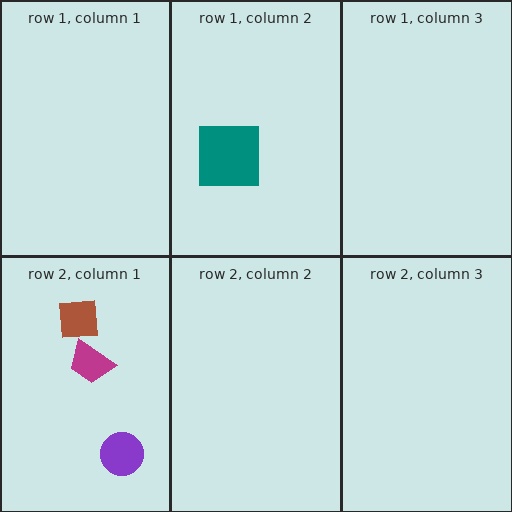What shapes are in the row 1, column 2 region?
The teal square.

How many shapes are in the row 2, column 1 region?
3.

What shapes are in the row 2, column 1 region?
The purple circle, the magenta trapezoid, the brown square.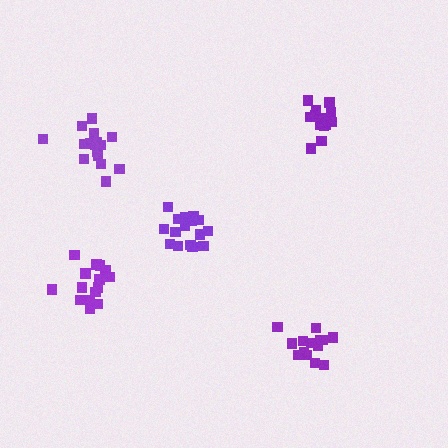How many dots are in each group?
Group 1: 18 dots, Group 2: 15 dots, Group 3: 15 dots, Group 4: 18 dots, Group 5: 15 dots (81 total).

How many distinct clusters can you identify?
There are 5 distinct clusters.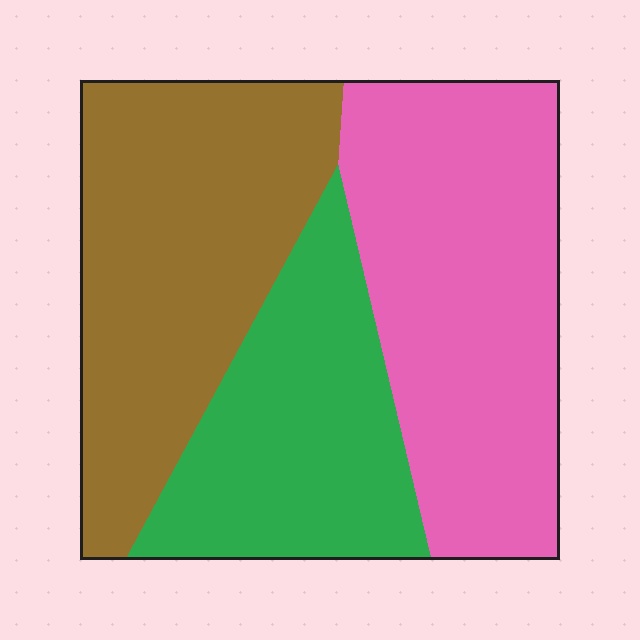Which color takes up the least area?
Green, at roughly 25%.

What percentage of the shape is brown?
Brown covers 36% of the shape.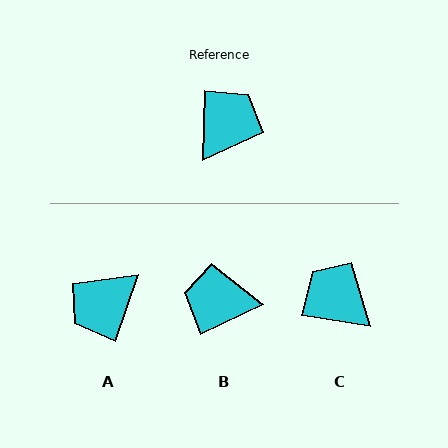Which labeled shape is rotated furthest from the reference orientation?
A, about 162 degrees away.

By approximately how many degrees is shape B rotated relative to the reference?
Approximately 116 degrees counter-clockwise.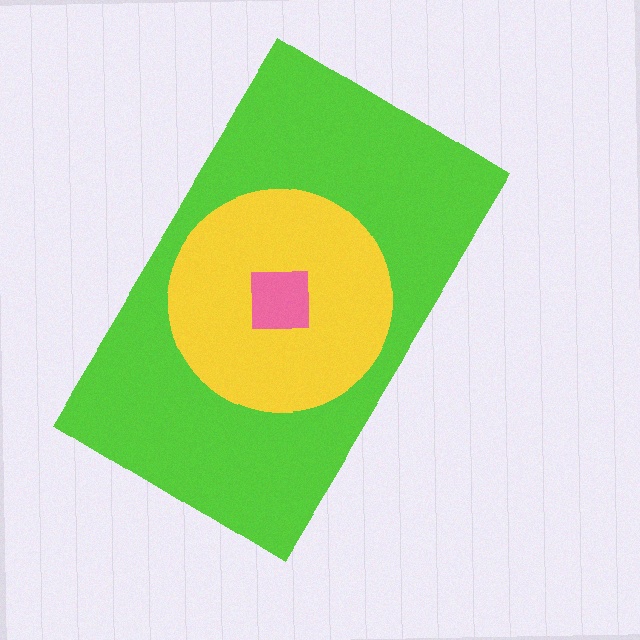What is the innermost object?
The pink square.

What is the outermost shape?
The lime rectangle.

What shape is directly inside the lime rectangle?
The yellow circle.